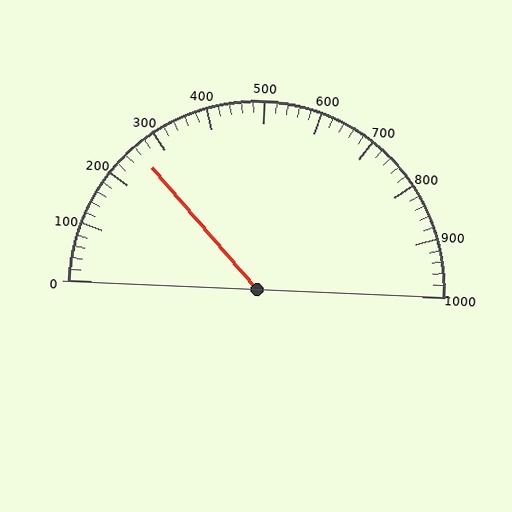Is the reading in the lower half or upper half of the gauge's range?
The reading is in the lower half of the range (0 to 1000).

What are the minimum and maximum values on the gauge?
The gauge ranges from 0 to 1000.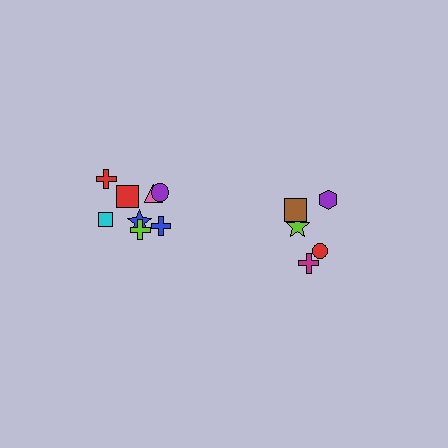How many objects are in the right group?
There are 5 objects.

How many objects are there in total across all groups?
There are 13 objects.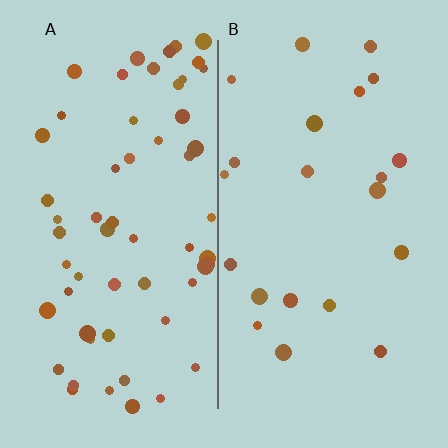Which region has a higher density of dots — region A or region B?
A (the left).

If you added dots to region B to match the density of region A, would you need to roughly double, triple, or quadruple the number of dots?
Approximately triple.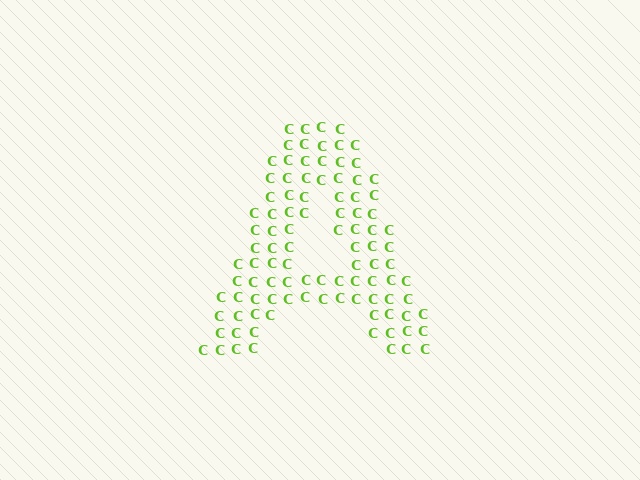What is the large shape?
The large shape is the letter A.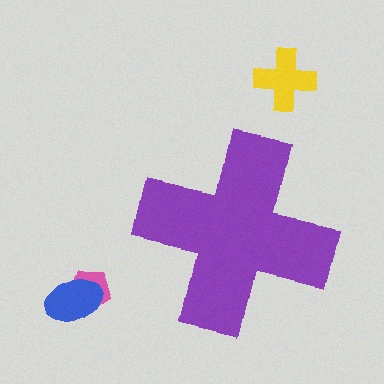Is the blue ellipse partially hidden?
No, the blue ellipse is fully visible.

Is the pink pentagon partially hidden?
No, the pink pentagon is fully visible.